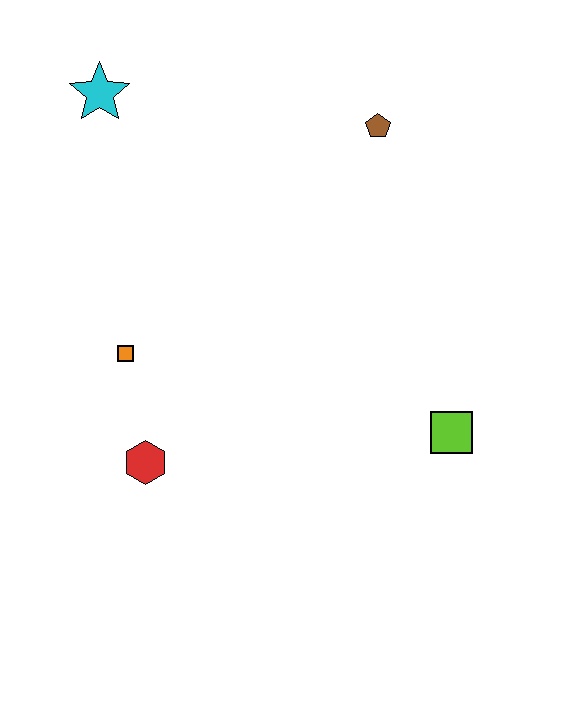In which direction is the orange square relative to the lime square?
The orange square is to the left of the lime square.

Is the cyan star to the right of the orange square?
No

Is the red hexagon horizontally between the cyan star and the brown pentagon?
Yes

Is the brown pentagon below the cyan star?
Yes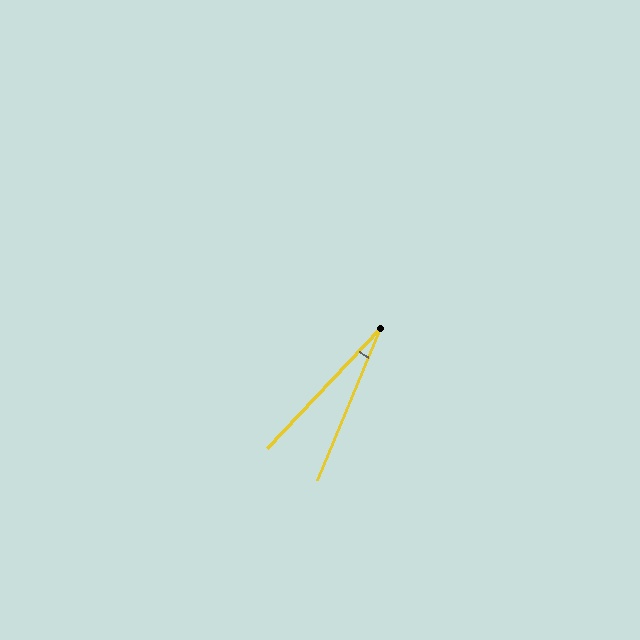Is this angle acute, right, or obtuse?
It is acute.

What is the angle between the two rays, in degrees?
Approximately 21 degrees.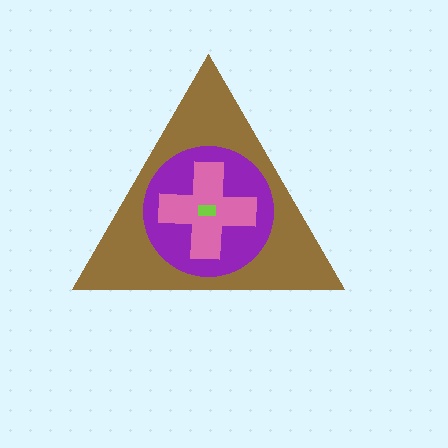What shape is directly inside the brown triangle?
The purple circle.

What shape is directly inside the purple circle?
The pink cross.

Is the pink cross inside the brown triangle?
Yes.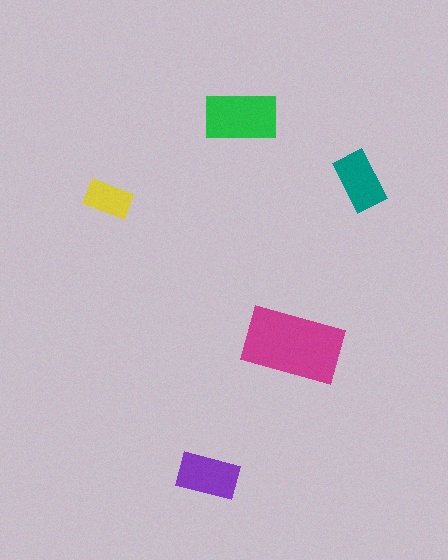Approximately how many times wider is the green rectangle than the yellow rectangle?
About 1.5 times wider.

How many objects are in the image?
There are 5 objects in the image.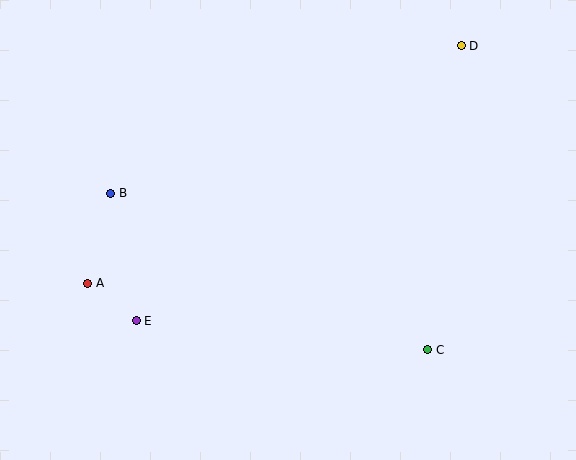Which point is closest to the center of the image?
Point E at (136, 321) is closest to the center.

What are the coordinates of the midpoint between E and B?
The midpoint between E and B is at (124, 257).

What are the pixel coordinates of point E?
Point E is at (136, 321).